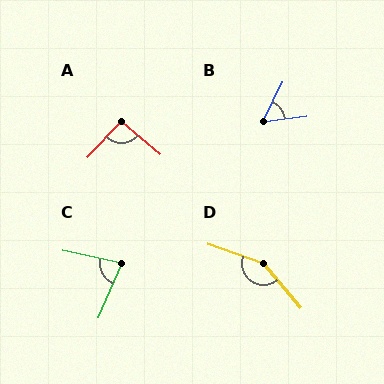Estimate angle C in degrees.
Approximately 80 degrees.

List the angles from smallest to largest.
B (57°), C (80°), A (93°), D (149°).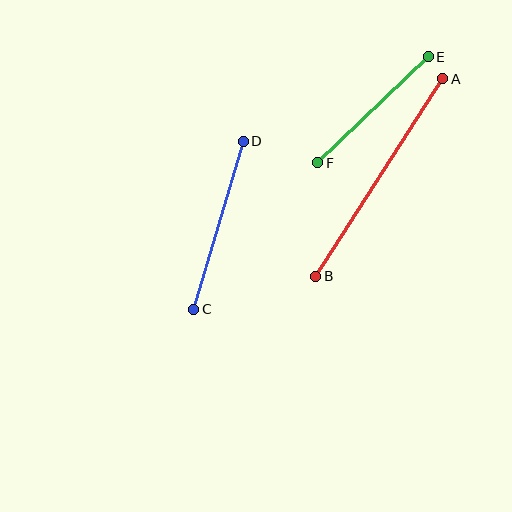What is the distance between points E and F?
The distance is approximately 153 pixels.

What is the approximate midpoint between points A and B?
The midpoint is at approximately (379, 178) pixels.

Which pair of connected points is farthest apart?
Points A and B are farthest apart.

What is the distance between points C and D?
The distance is approximately 175 pixels.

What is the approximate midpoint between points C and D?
The midpoint is at approximately (219, 225) pixels.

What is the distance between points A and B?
The distance is approximately 234 pixels.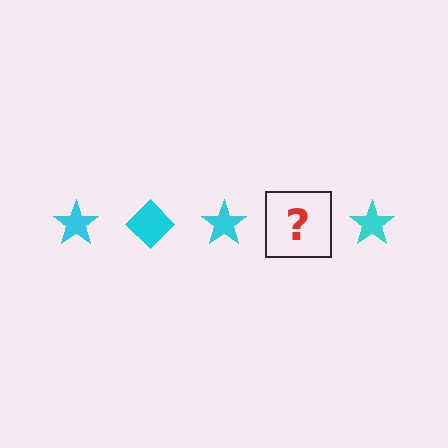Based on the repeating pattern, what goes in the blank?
The blank should be a cyan diamond.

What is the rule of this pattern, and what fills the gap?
The rule is that the pattern cycles through star, diamond shapes in cyan. The gap should be filled with a cyan diamond.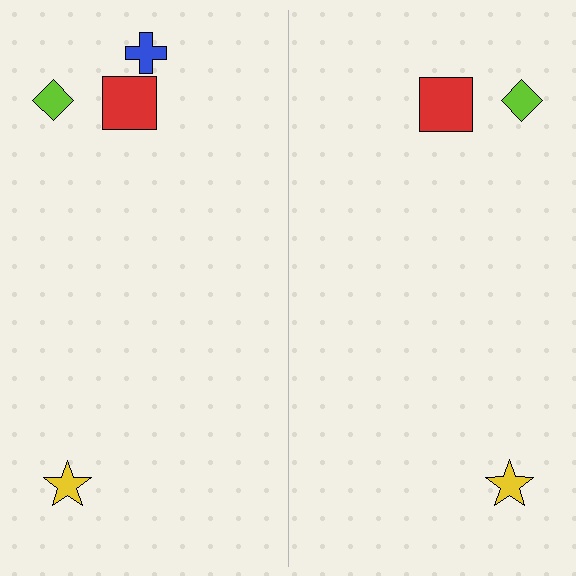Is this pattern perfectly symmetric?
No, the pattern is not perfectly symmetric. A blue cross is missing from the right side.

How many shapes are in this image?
There are 7 shapes in this image.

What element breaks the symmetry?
A blue cross is missing from the right side.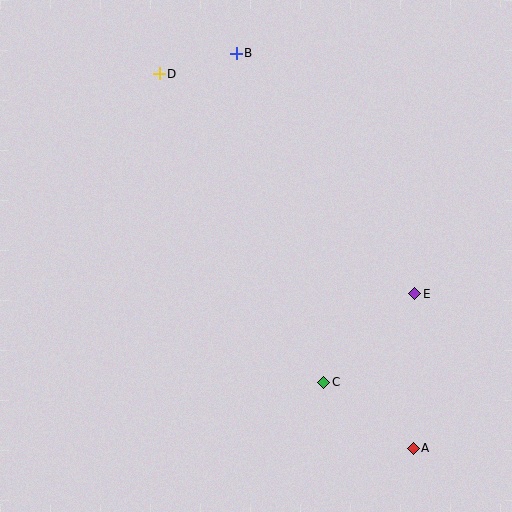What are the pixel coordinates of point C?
Point C is at (323, 382).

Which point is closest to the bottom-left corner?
Point C is closest to the bottom-left corner.